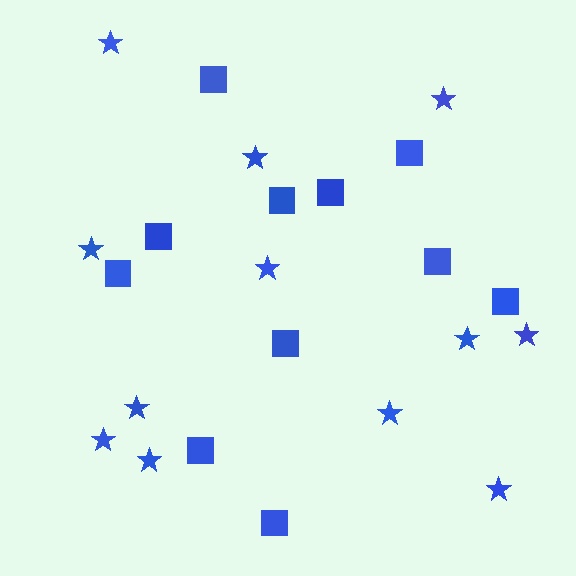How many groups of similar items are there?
There are 2 groups: one group of stars (12) and one group of squares (11).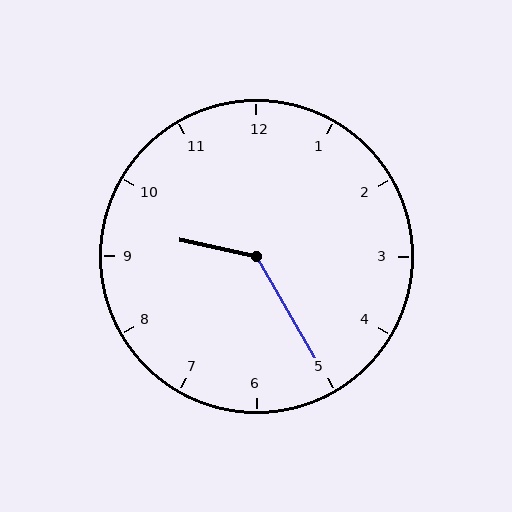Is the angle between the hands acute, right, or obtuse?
It is obtuse.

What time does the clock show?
9:25.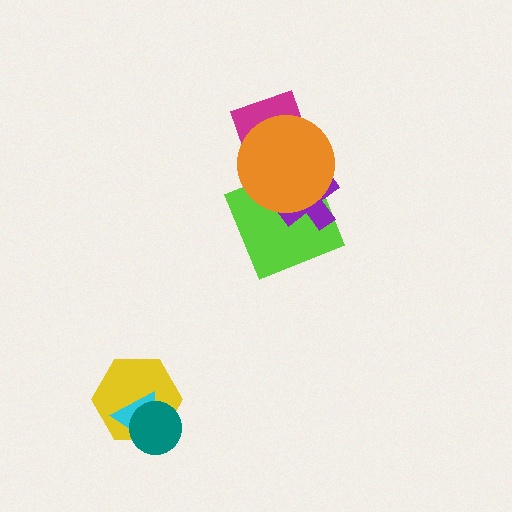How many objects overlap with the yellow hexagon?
2 objects overlap with the yellow hexagon.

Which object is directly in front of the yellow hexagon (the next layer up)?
The cyan triangle is directly in front of the yellow hexagon.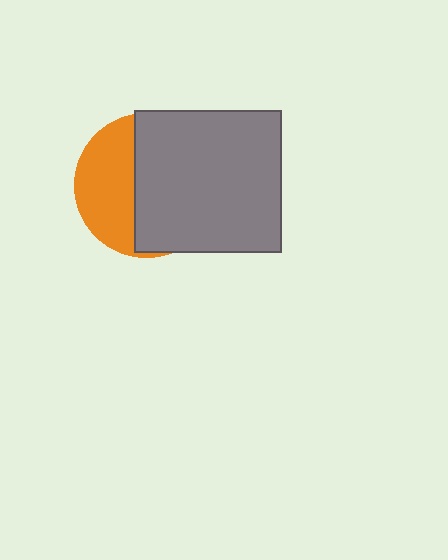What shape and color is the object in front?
The object in front is a gray rectangle.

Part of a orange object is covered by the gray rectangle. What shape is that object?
It is a circle.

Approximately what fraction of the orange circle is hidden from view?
Roughly 61% of the orange circle is hidden behind the gray rectangle.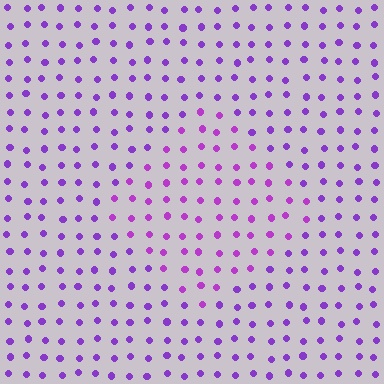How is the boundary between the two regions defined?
The boundary is defined purely by a slight shift in hue (about 20 degrees). Spacing, size, and orientation are identical on both sides.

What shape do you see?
I see a diamond.